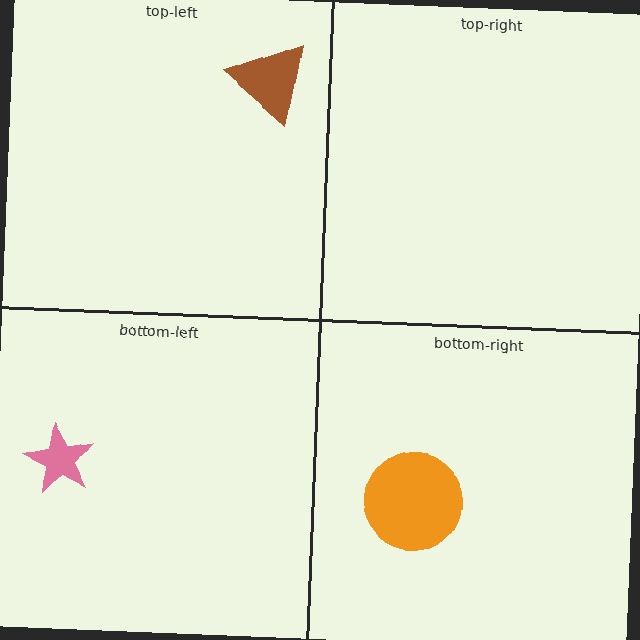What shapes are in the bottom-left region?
The pink star.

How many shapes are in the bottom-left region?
1.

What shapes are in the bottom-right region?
The orange circle.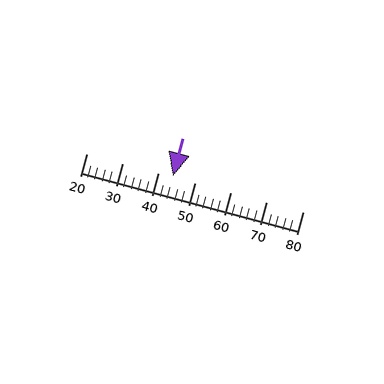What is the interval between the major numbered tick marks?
The major tick marks are spaced 10 units apart.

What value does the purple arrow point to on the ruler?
The purple arrow points to approximately 44.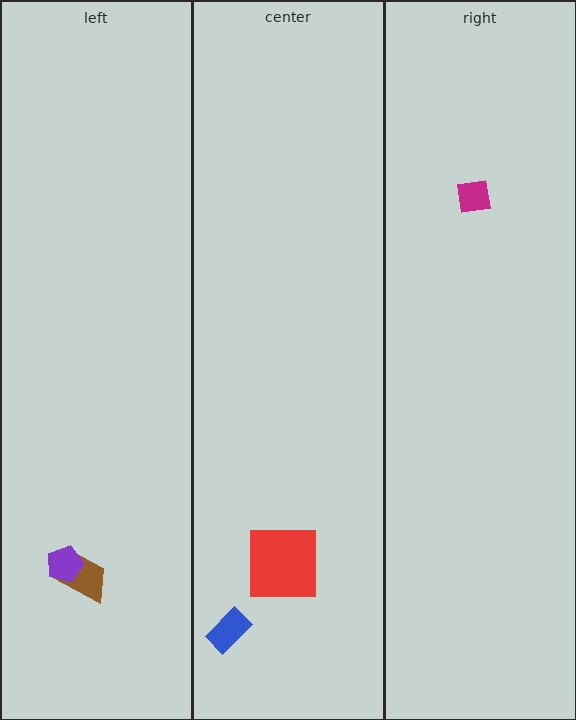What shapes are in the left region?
The brown trapezoid, the purple pentagon.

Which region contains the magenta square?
The right region.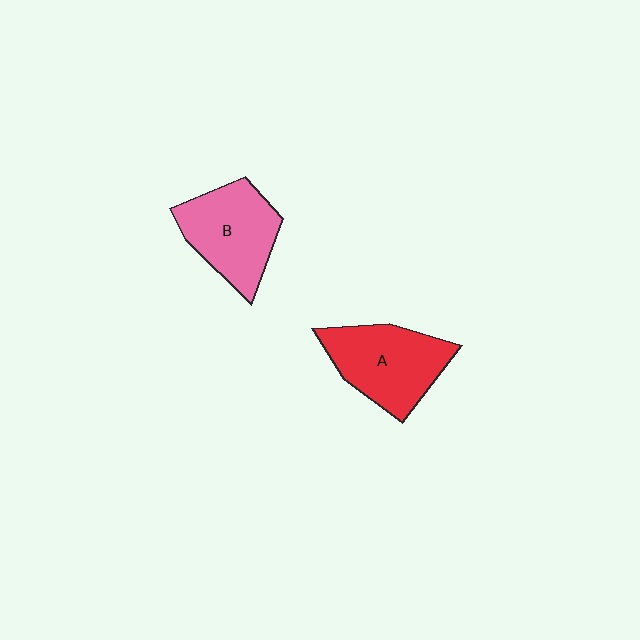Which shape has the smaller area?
Shape B (pink).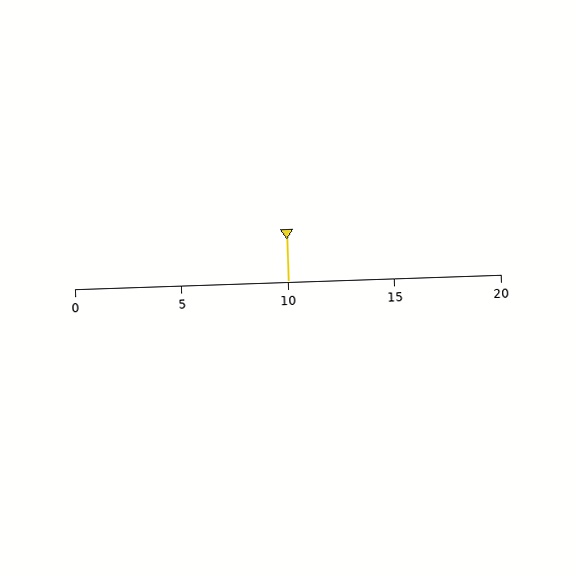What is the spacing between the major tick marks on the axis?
The major ticks are spaced 5 apart.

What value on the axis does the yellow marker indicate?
The marker indicates approximately 10.